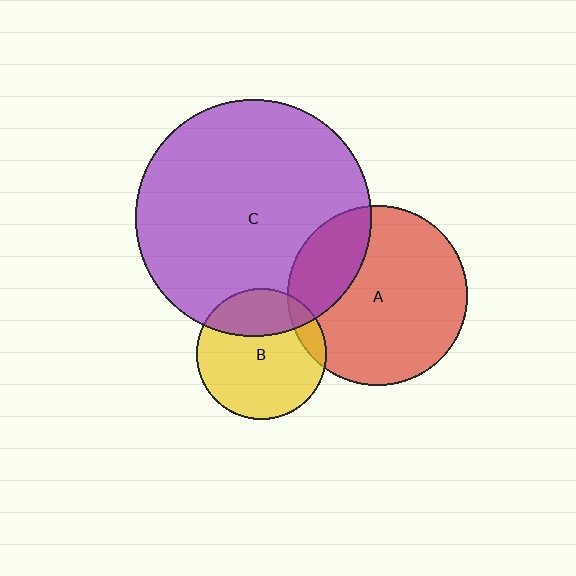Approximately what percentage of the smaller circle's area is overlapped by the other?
Approximately 10%.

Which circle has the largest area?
Circle C (purple).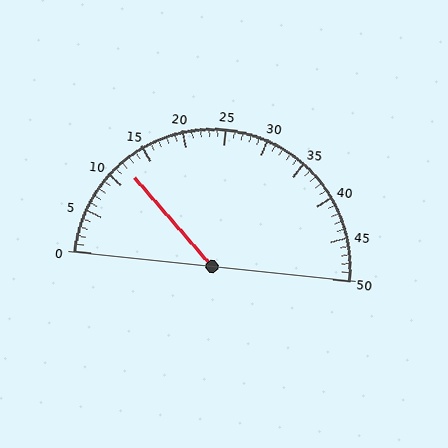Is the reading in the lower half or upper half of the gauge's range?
The reading is in the lower half of the range (0 to 50).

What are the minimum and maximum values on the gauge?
The gauge ranges from 0 to 50.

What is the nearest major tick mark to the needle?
The nearest major tick mark is 10.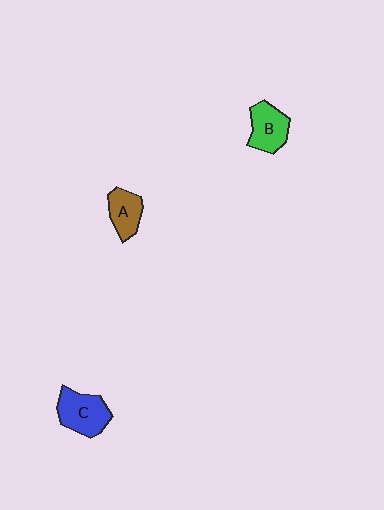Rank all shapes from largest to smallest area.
From largest to smallest: C (blue), B (green), A (brown).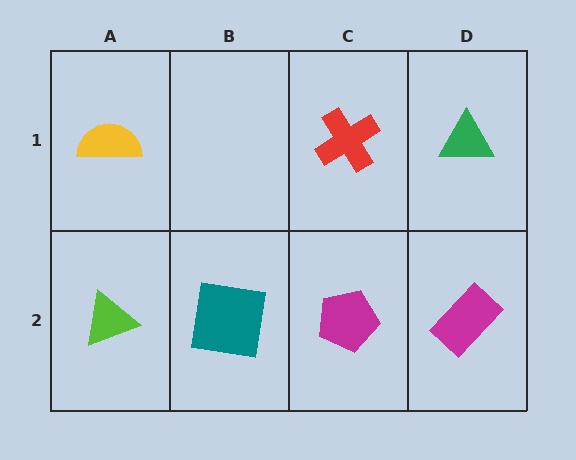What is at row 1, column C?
A red cross.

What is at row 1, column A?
A yellow semicircle.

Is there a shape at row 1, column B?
No, that cell is empty.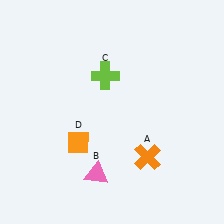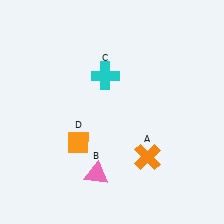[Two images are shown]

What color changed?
The cross (C) changed from lime in Image 1 to cyan in Image 2.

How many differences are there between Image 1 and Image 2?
There is 1 difference between the two images.